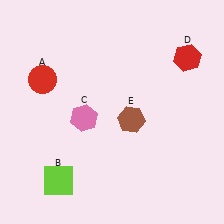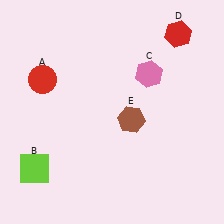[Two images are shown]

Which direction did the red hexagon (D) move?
The red hexagon (D) moved up.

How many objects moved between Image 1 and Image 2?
3 objects moved between the two images.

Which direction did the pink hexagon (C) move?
The pink hexagon (C) moved right.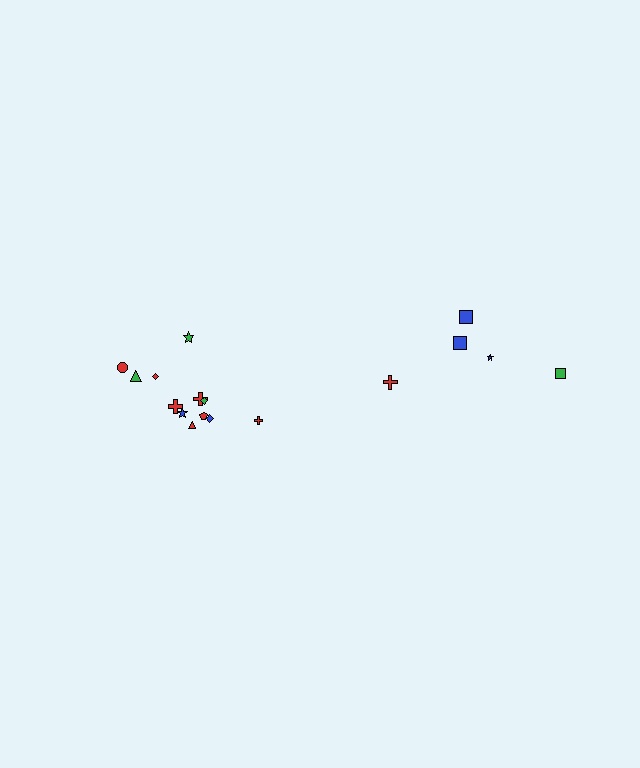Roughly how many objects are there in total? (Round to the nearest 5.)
Roughly 15 objects in total.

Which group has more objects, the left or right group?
The left group.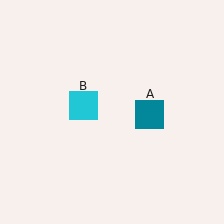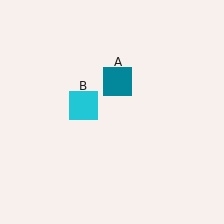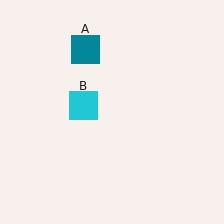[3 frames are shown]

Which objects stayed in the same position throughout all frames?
Cyan square (object B) remained stationary.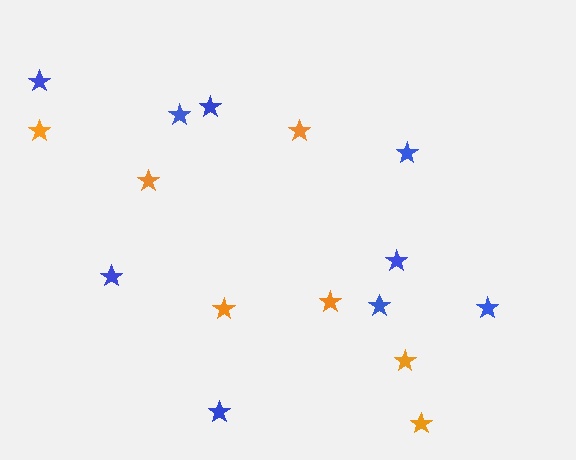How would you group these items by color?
There are 2 groups: one group of orange stars (7) and one group of blue stars (9).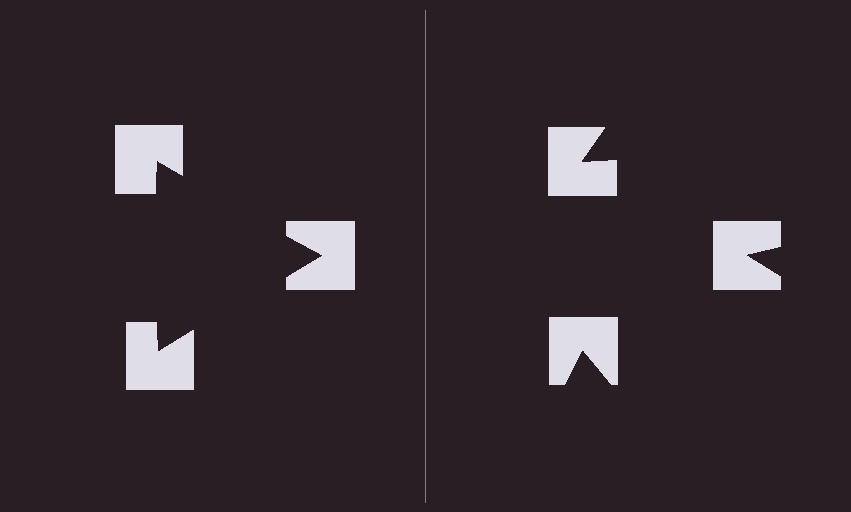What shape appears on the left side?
An illusory triangle.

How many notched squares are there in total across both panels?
6 — 3 on each side.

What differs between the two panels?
The notched squares are positioned identically on both sides; only the wedge orientations differ. On the left they align to a triangle; on the right they are misaligned.